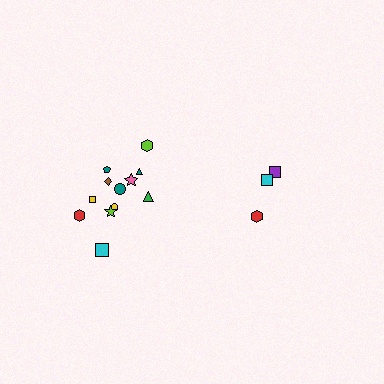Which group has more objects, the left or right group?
The left group.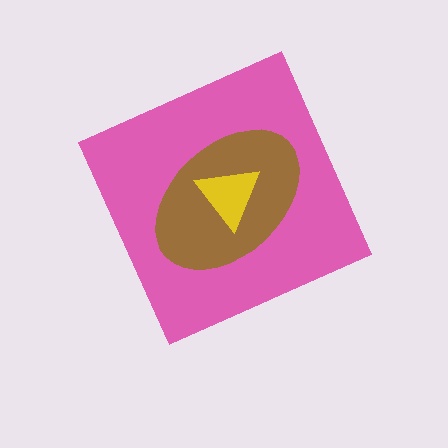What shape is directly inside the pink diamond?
The brown ellipse.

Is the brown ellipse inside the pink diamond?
Yes.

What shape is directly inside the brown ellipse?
The yellow triangle.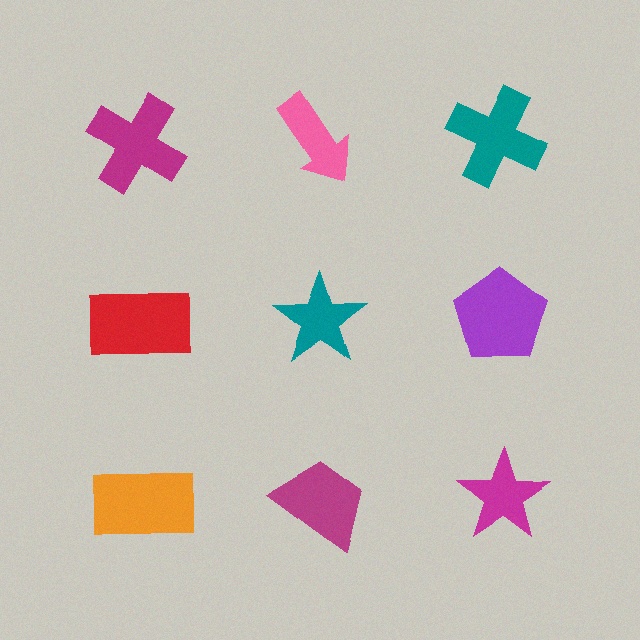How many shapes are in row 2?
3 shapes.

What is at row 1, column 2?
A pink arrow.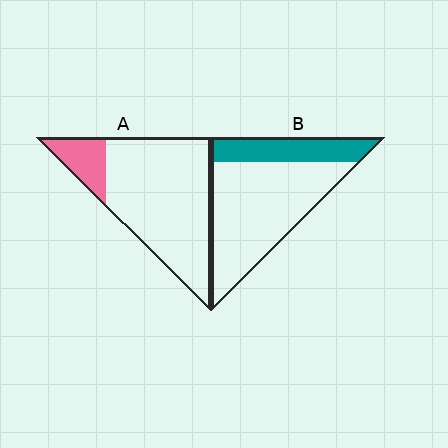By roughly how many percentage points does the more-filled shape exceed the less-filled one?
By roughly 10 percentage points (B over A).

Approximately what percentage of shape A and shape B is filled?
A is approximately 15% and B is approximately 25%.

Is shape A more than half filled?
No.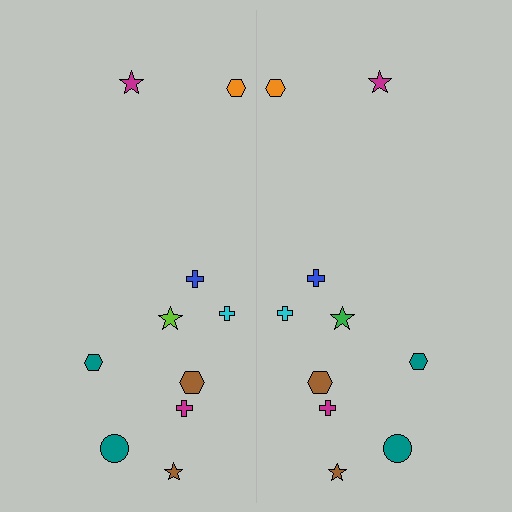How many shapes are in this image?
There are 20 shapes in this image.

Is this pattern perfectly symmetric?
No, the pattern is not perfectly symmetric. The green star on the right side breaks the symmetry — its mirror counterpart is lime.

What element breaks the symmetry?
The green star on the right side breaks the symmetry — its mirror counterpart is lime.